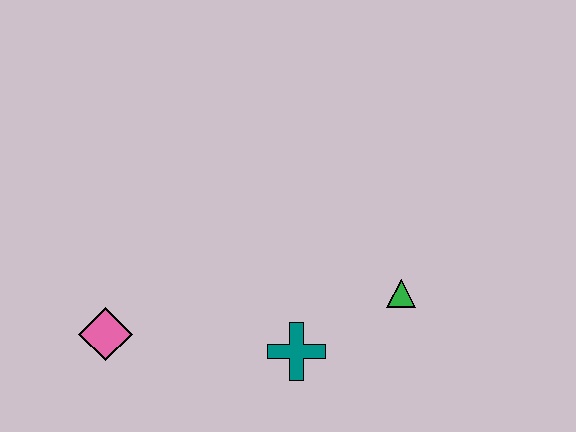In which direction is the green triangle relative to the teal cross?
The green triangle is to the right of the teal cross.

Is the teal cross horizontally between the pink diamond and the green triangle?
Yes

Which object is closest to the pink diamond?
The teal cross is closest to the pink diamond.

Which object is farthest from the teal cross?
The pink diamond is farthest from the teal cross.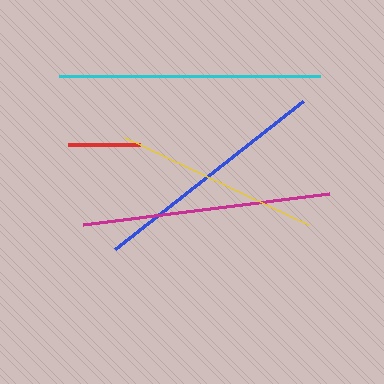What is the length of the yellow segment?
The yellow segment is approximately 203 pixels long.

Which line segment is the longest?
The cyan line is the longest at approximately 261 pixels.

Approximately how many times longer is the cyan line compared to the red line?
The cyan line is approximately 3.6 times the length of the red line.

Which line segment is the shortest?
The red line is the shortest at approximately 72 pixels.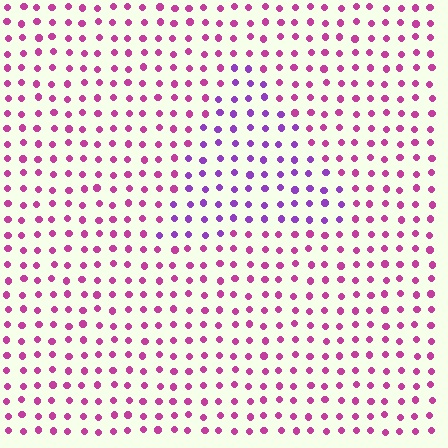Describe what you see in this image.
The image is filled with small magenta elements in a uniform arrangement. A triangle-shaped region is visible where the elements are tinted to a slightly different hue, forming a subtle color boundary.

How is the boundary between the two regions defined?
The boundary is defined purely by a slight shift in hue (about 38 degrees). Spacing, size, and orientation are identical on both sides.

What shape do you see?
I see a triangle.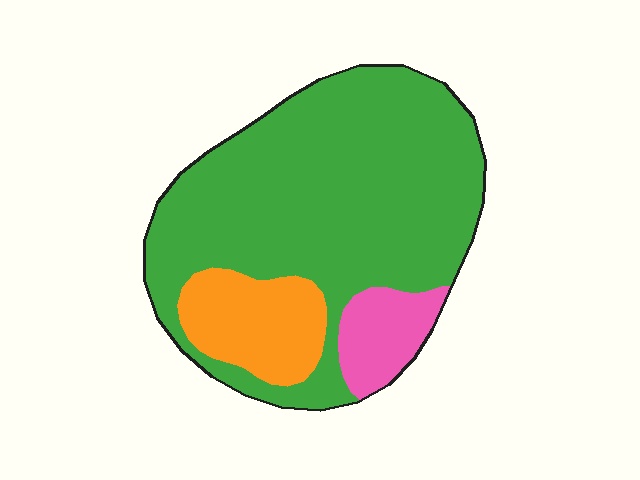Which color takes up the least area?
Pink, at roughly 10%.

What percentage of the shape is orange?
Orange takes up about one sixth (1/6) of the shape.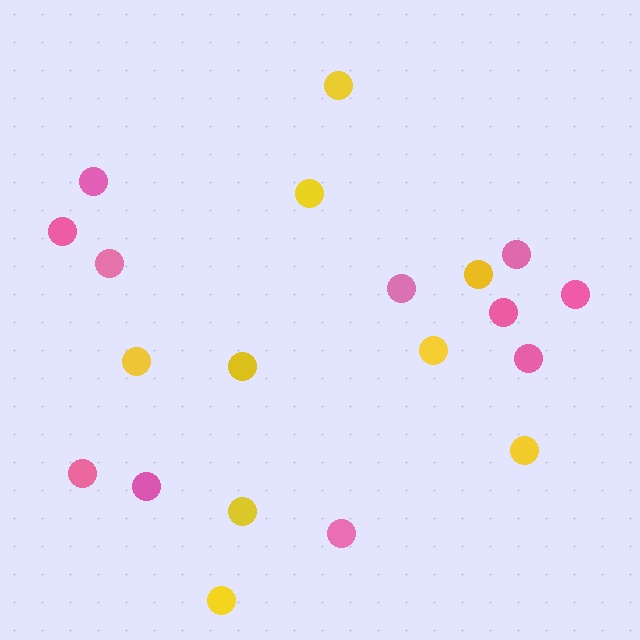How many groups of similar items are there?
There are 2 groups: one group of pink circles (11) and one group of yellow circles (9).